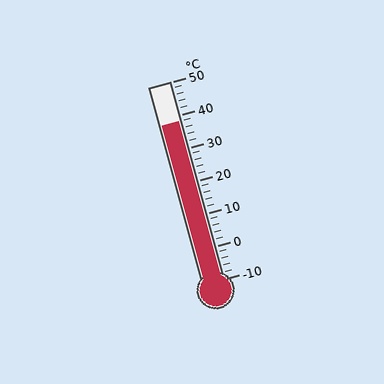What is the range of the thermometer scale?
The thermometer scale ranges from -10°C to 50°C.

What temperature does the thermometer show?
The thermometer shows approximately 38°C.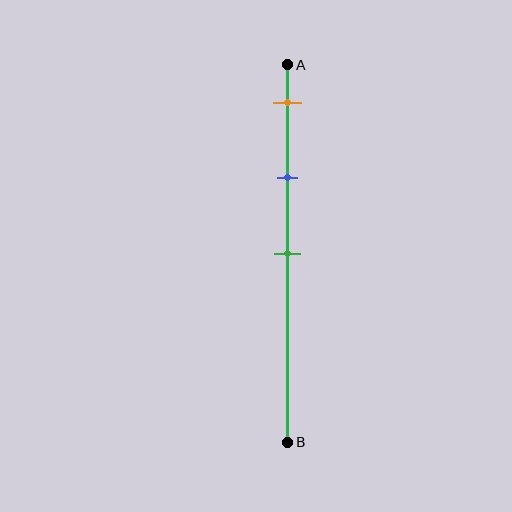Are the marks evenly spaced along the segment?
Yes, the marks are approximately evenly spaced.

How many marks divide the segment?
There are 3 marks dividing the segment.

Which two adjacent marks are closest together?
The orange and blue marks are the closest adjacent pair.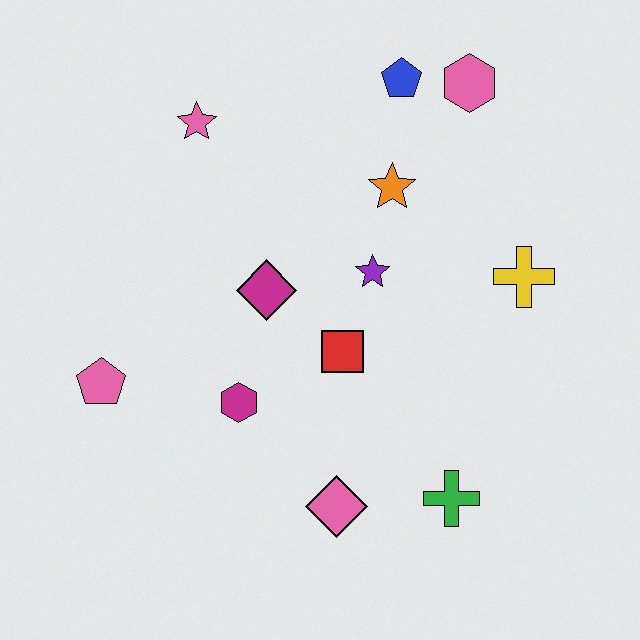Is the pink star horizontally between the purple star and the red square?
No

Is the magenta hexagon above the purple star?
No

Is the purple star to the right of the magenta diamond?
Yes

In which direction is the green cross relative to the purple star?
The green cross is below the purple star.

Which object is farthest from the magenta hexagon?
The pink hexagon is farthest from the magenta hexagon.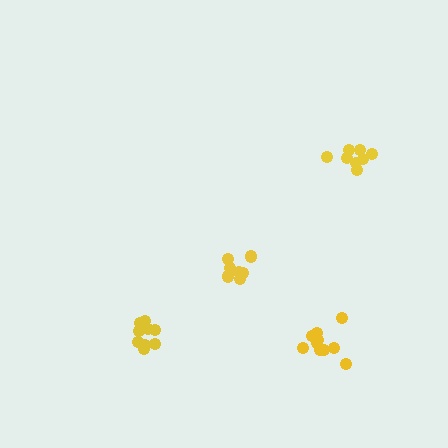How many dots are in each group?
Group 1: 9 dots, Group 2: 10 dots, Group 3: 8 dots, Group 4: 7 dots (34 total).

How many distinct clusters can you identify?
There are 4 distinct clusters.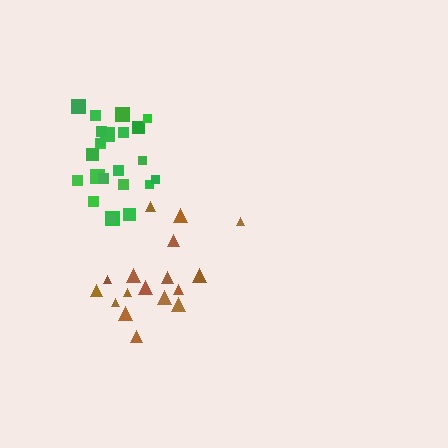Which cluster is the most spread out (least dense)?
Brown.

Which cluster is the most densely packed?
Green.